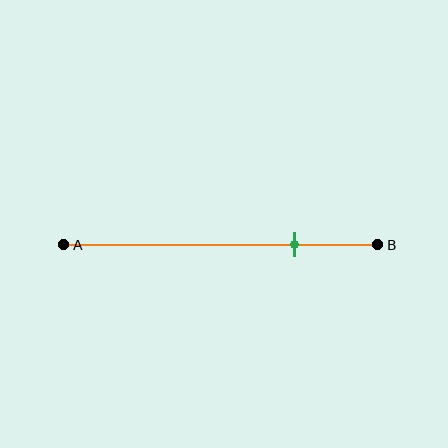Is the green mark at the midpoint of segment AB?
No, the mark is at about 75% from A, not at the 50% midpoint.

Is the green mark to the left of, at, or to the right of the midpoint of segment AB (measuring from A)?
The green mark is to the right of the midpoint of segment AB.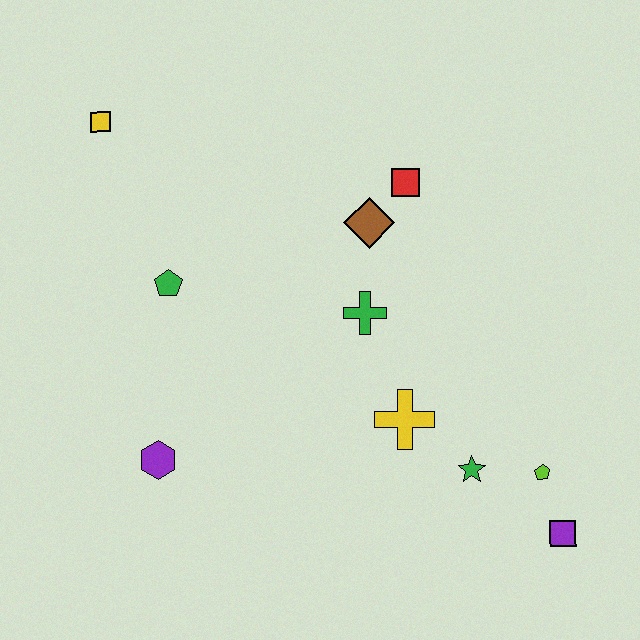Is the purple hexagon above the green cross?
No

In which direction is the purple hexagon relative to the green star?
The purple hexagon is to the left of the green star.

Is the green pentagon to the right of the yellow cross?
No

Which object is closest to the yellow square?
The green pentagon is closest to the yellow square.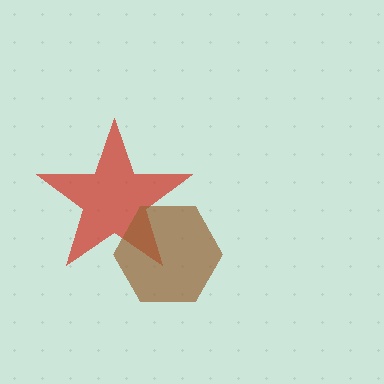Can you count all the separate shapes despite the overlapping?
Yes, there are 2 separate shapes.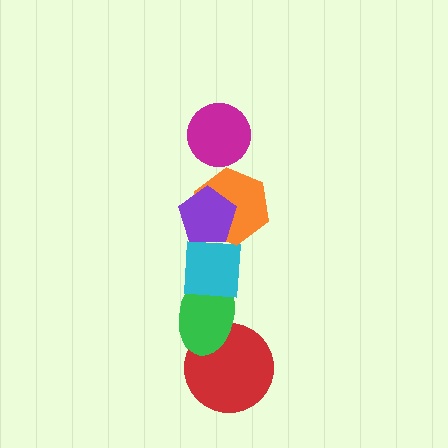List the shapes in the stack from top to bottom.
From top to bottom: the magenta circle, the purple pentagon, the orange hexagon, the cyan square, the green ellipse, the red circle.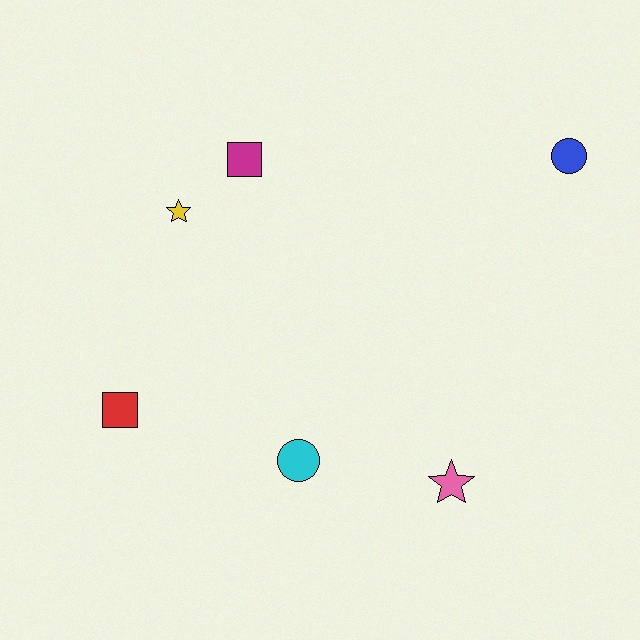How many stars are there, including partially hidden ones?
There are 2 stars.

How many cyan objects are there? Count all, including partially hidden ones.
There is 1 cyan object.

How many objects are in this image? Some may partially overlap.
There are 6 objects.